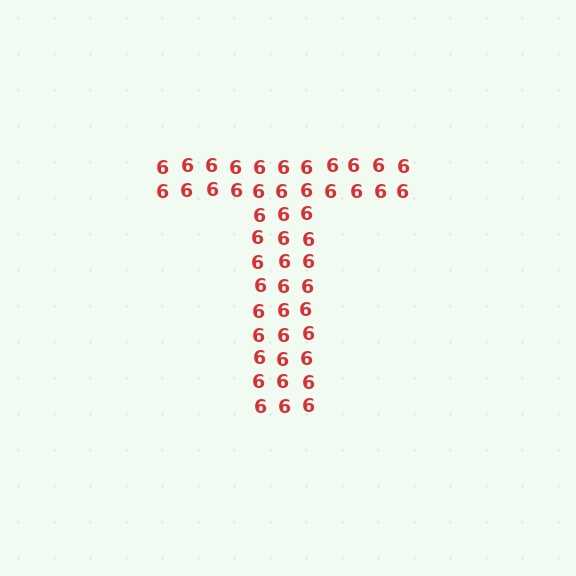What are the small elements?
The small elements are digit 6's.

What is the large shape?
The large shape is the letter T.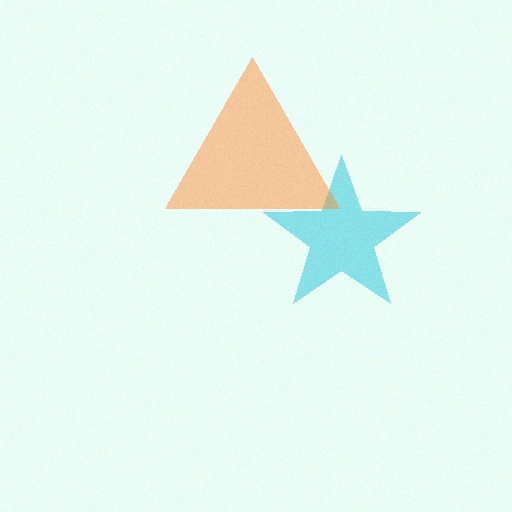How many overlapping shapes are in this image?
There are 2 overlapping shapes in the image.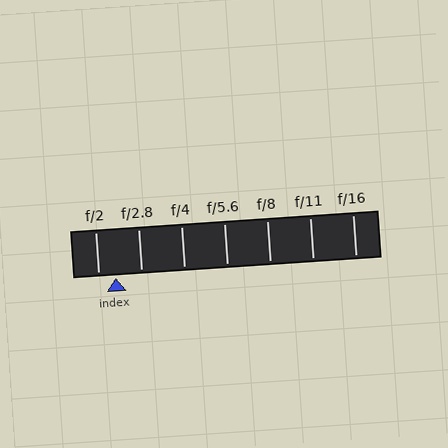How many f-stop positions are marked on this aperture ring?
There are 7 f-stop positions marked.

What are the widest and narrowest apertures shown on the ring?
The widest aperture shown is f/2 and the narrowest is f/16.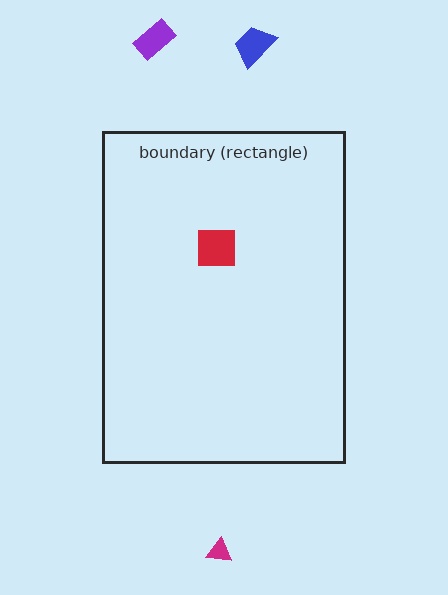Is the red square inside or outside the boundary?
Inside.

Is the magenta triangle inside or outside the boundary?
Outside.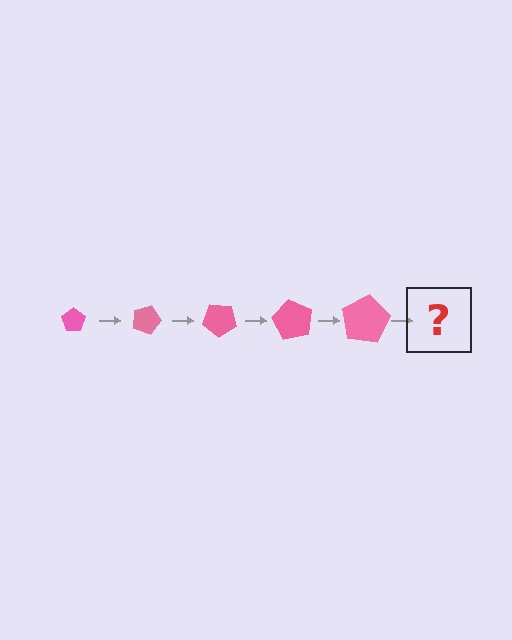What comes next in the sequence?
The next element should be a pentagon, larger than the previous one and rotated 100 degrees from the start.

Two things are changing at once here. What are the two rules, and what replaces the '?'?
The two rules are that the pentagon grows larger each step and it rotates 20 degrees each step. The '?' should be a pentagon, larger than the previous one and rotated 100 degrees from the start.